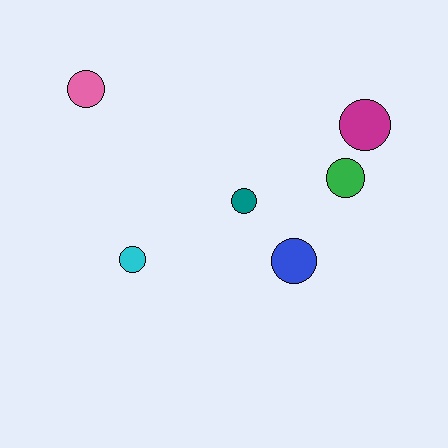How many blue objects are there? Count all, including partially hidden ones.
There is 1 blue object.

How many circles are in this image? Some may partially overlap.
There are 6 circles.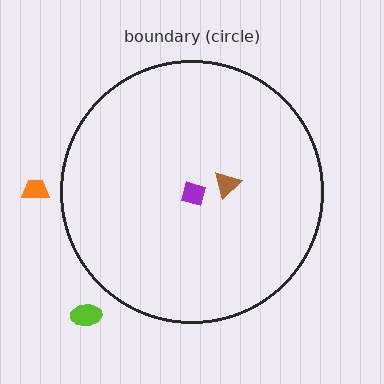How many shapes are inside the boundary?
2 inside, 2 outside.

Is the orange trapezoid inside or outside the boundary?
Outside.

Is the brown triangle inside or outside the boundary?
Inside.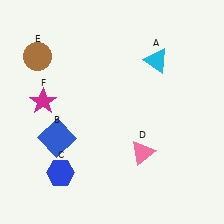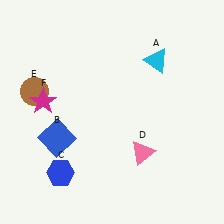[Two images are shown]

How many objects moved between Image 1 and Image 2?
1 object moved between the two images.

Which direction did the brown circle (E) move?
The brown circle (E) moved down.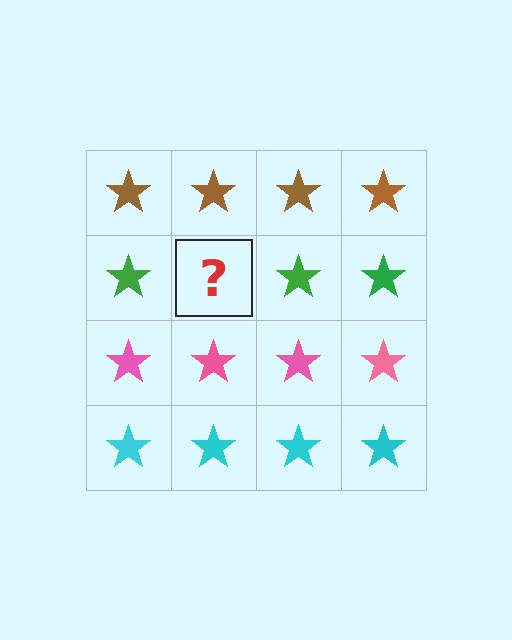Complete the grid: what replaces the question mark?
The question mark should be replaced with a green star.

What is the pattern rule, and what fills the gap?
The rule is that each row has a consistent color. The gap should be filled with a green star.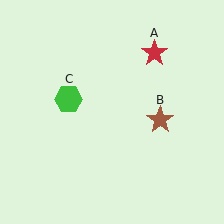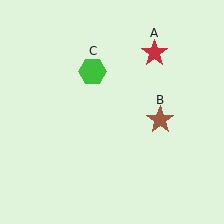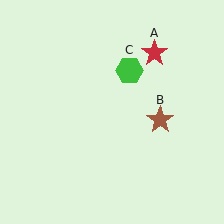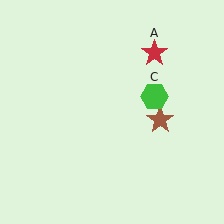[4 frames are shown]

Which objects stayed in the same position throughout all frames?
Red star (object A) and brown star (object B) remained stationary.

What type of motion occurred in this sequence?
The green hexagon (object C) rotated clockwise around the center of the scene.